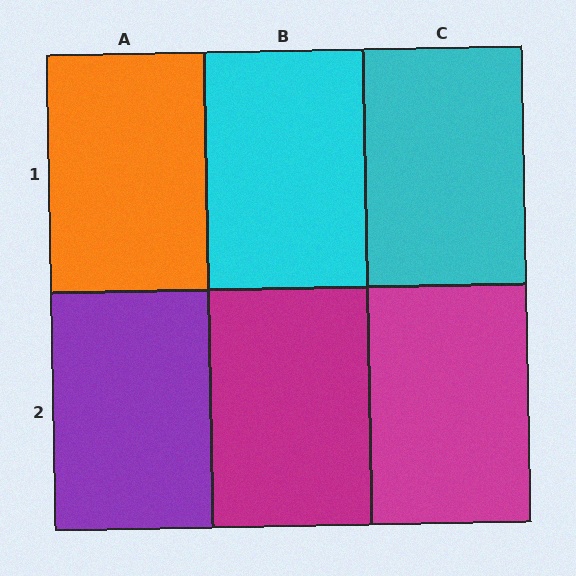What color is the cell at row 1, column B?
Cyan.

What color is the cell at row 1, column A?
Orange.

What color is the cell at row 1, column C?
Cyan.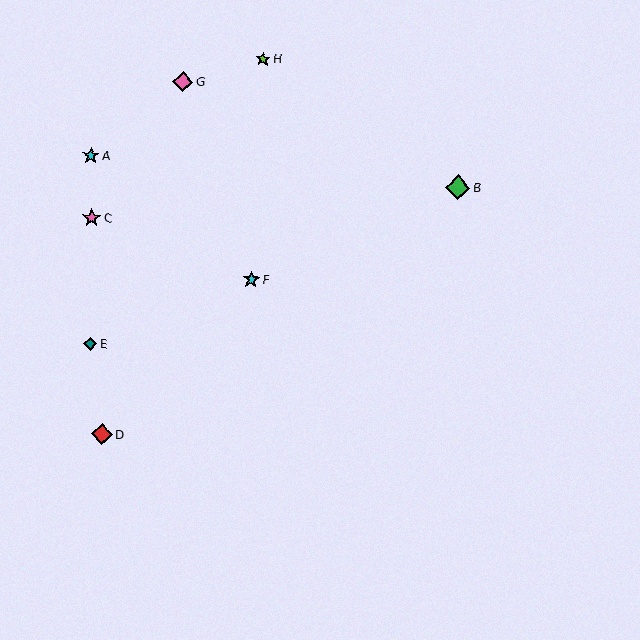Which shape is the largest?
The green diamond (labeled B) is the largest.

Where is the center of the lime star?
The center of the lime star is at (263, 59).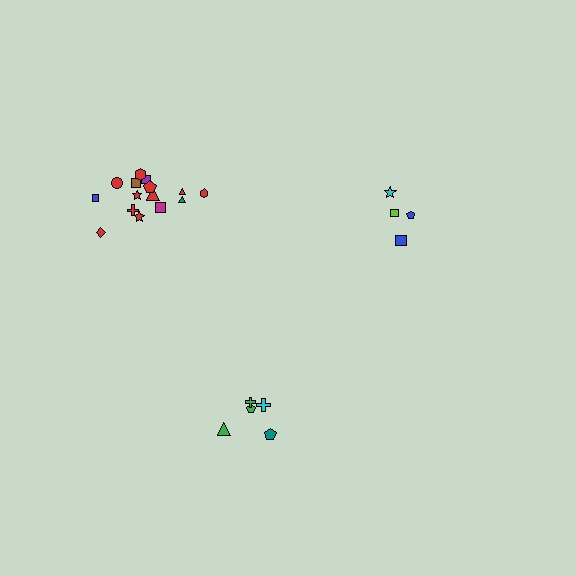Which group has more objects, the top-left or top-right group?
The top-left group.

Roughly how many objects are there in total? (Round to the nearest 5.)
Roughly 25 objects in total.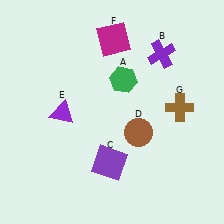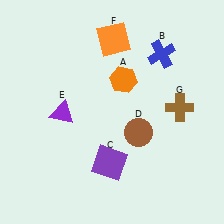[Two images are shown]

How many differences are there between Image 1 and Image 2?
There are 3 differences between the two images.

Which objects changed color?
A changed from green to orange. B changed from purple to blue. F changed from magenta to orange.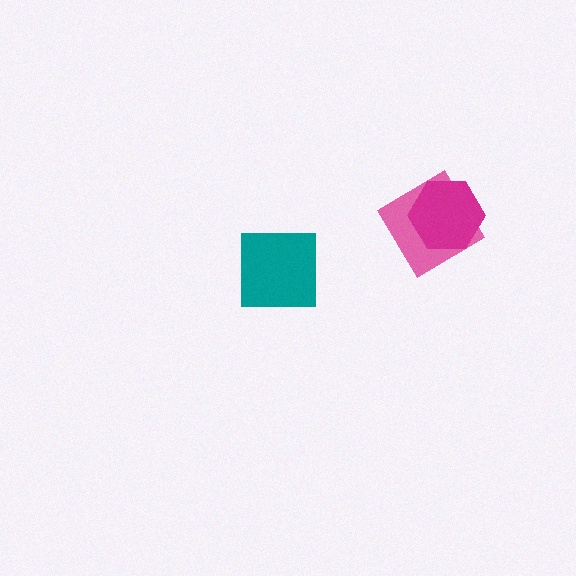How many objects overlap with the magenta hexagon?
1 object overlaps with the magenta hexagon.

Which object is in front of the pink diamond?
The magenta hexagon is in front of the pink diamond.